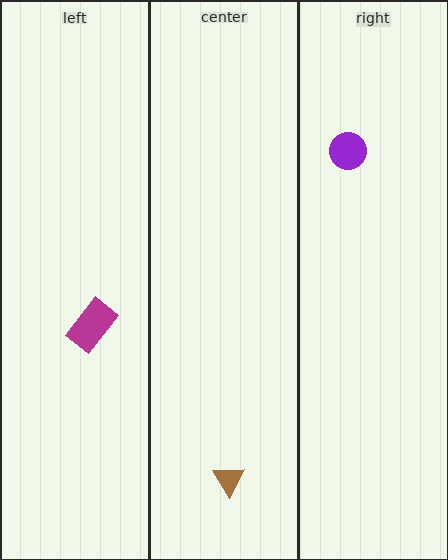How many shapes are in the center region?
1.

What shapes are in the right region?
The purple circle.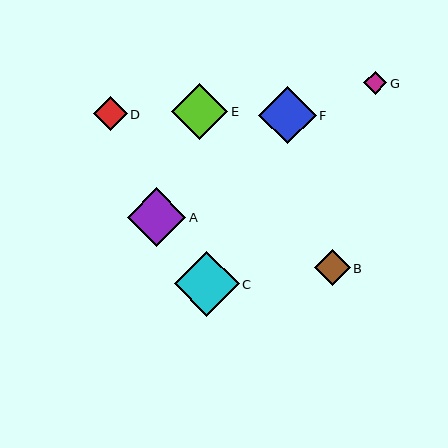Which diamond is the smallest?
Diamond G is the smallest with a size of approximately 23 pixels.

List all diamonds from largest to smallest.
From largest to smallest: C, A, F, E, B, D, G.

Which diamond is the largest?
Diamond C is the largest with a size of approximately 65 pixels.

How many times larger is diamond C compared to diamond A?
Diamond C is approximately 1.1 times the size of diamond A.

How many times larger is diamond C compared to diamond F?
Diamond C is approximately 1.1 times the size of diamond F.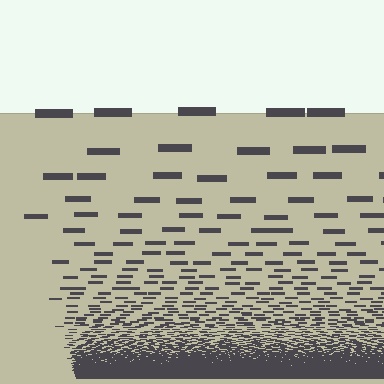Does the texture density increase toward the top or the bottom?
Density increases toward the bottom.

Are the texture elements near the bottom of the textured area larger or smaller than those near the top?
Smaller. The gradient is inverted — elements near the bottom are smaller and denser.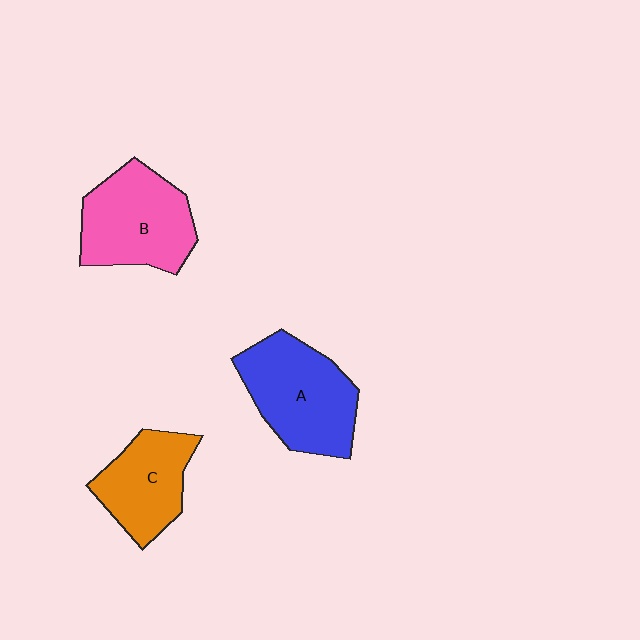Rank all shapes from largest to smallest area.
From largest to smallest: A (blue), B (pink), C (orange).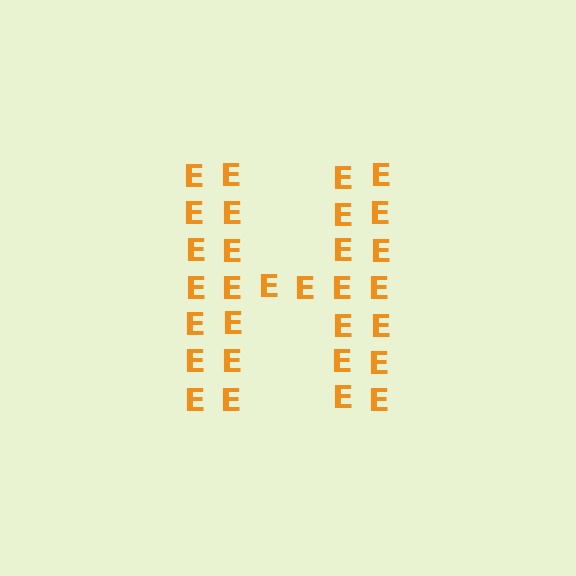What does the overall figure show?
The overall figure shows the letter H.